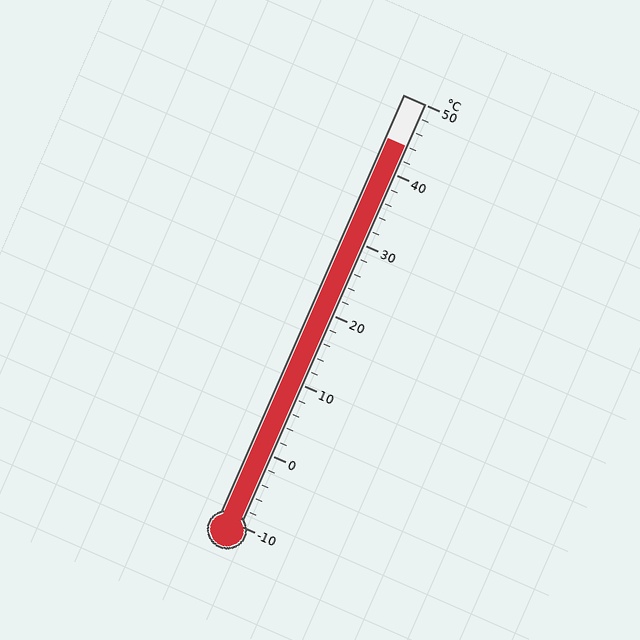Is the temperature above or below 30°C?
The temperature is above 30°C.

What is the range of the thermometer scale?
The thermometer scale ranges from -10°C to 50°C.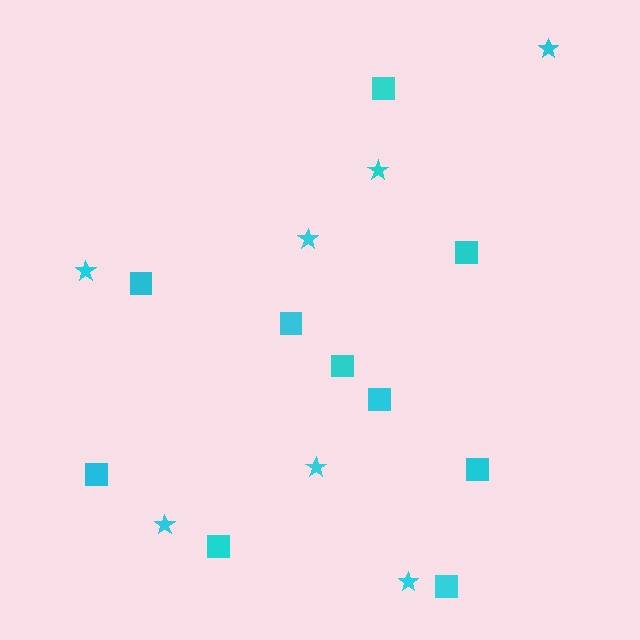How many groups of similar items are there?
There are 2 groups: one group of stars (7) and one group of squares (10).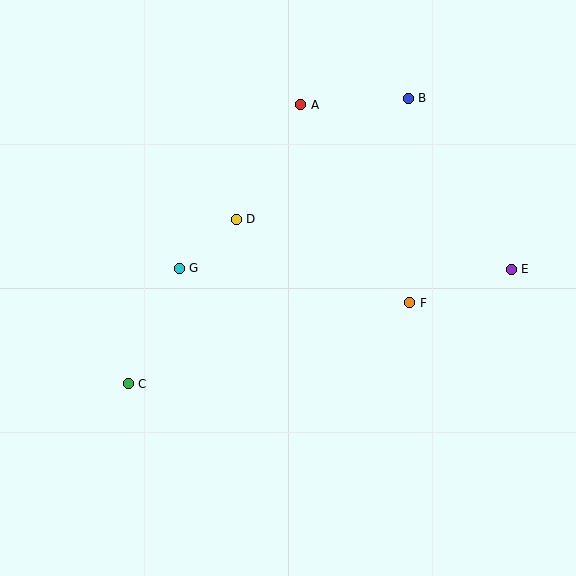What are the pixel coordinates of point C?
Point C is at (128, 384).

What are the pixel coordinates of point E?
Point E is at (511, 269).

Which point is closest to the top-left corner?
Point A is closest to the top-left corner.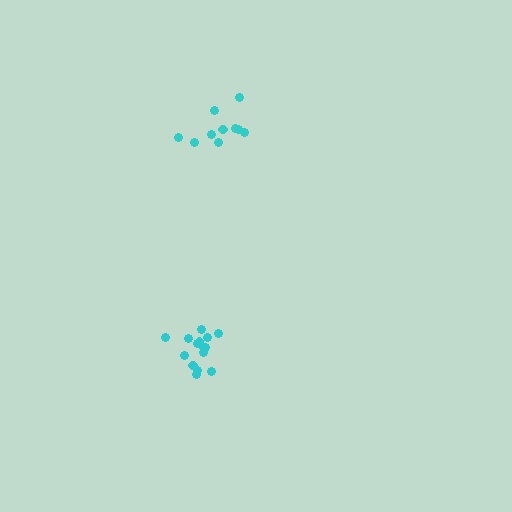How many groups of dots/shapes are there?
There are 2 groups.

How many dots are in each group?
Group 1: 15 dots, Group 2: 10 dots (25 total).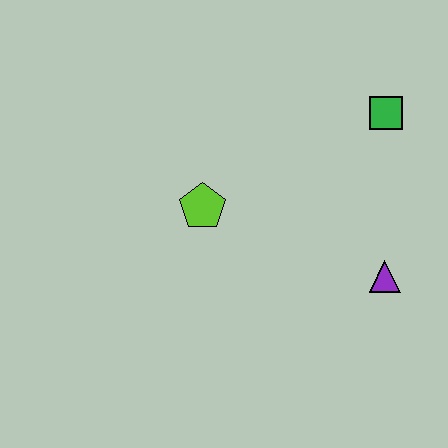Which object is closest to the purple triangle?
The green square is closest to the purple triangle.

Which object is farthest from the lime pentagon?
The green square is farthest from the lime pentagon.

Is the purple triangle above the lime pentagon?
No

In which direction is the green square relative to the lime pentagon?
The green square is to the right of the lime pentagon.